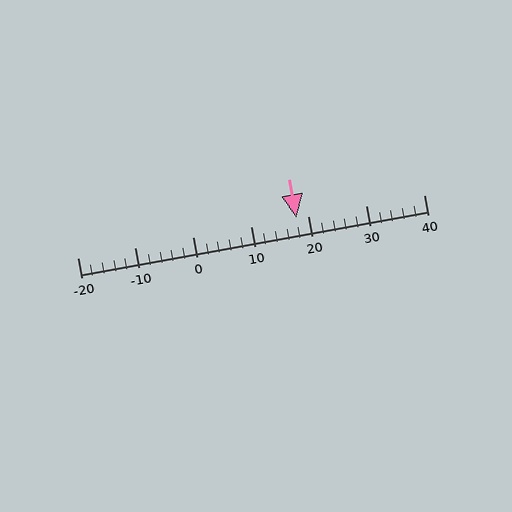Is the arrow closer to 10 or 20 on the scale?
The arrow is closer to 20.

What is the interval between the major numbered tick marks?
The major tick marks are spaced 10 units apart.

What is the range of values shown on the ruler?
The ruler shows values from -20 to 40.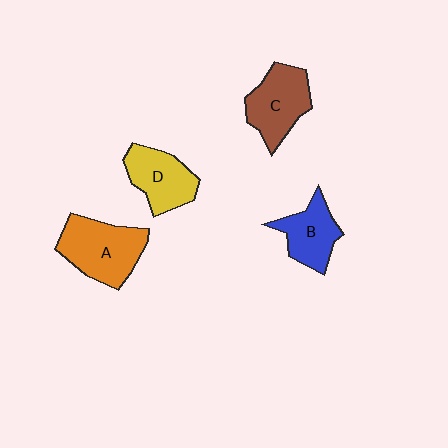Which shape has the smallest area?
Shape B (blue).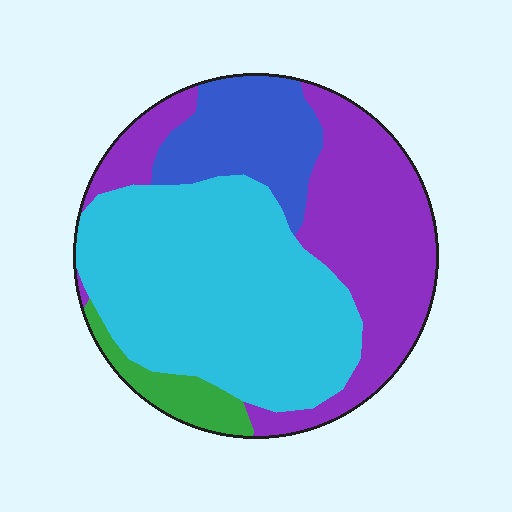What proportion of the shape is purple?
Purple takes up about one third (1/3) of the shape.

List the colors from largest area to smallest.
From largest to smallest: cyan, purple, blue, green.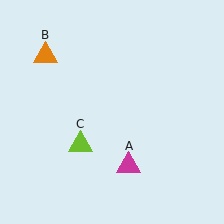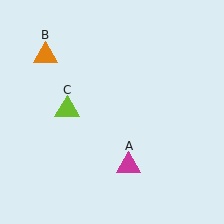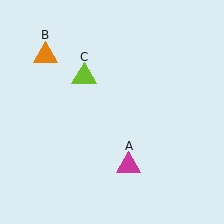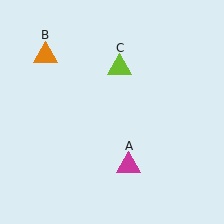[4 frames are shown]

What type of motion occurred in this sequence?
The lime triangle (object C) rotated clockwise around the center of the scene.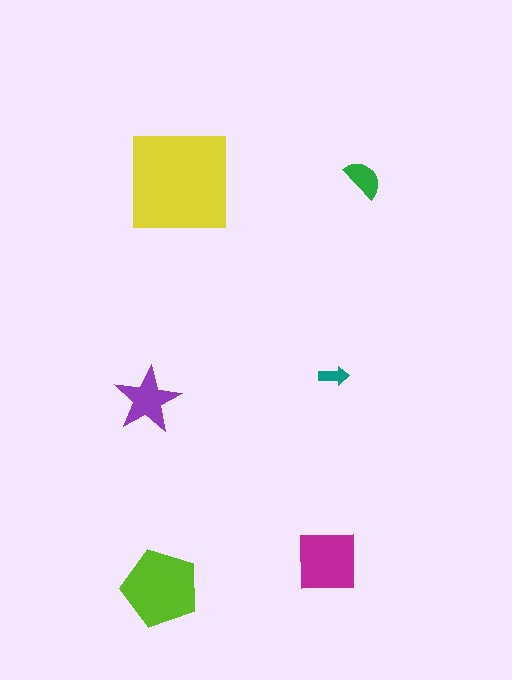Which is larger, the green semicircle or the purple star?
The purple star.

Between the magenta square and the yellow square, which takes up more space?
The yellow square.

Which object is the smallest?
The teal arrow.